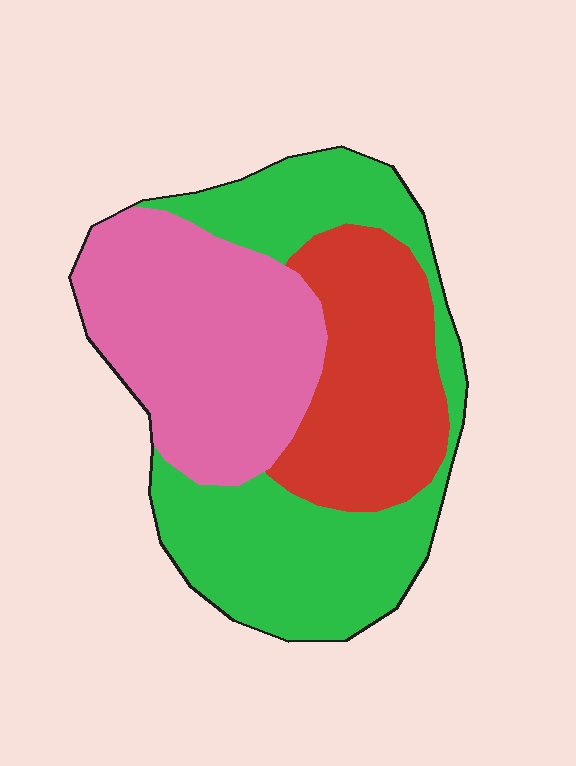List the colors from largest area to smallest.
From largest to smallest: green, pink, red.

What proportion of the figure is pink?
Pink covers around 35% of the figure.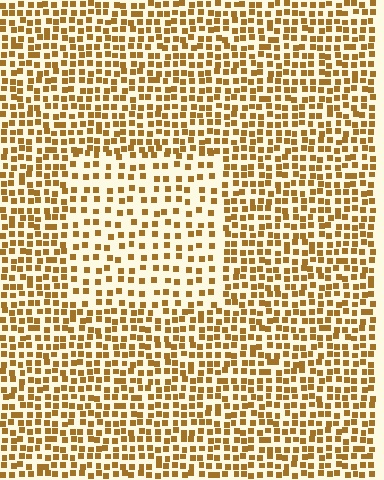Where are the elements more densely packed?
The elements are more densely packed outside the rectangle boundary.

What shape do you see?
I see a rectangle.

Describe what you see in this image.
The image contains small brown elements arranged at two different densities. A rectangle-shaped region is visible where the elements are less densely packed than the surrounding area.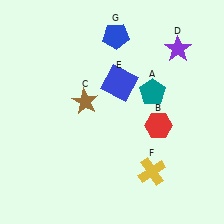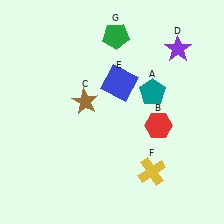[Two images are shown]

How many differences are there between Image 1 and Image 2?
There is 1 difference between the two images.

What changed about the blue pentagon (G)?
In Image 1, G is blue. In Image 2, it changed to green.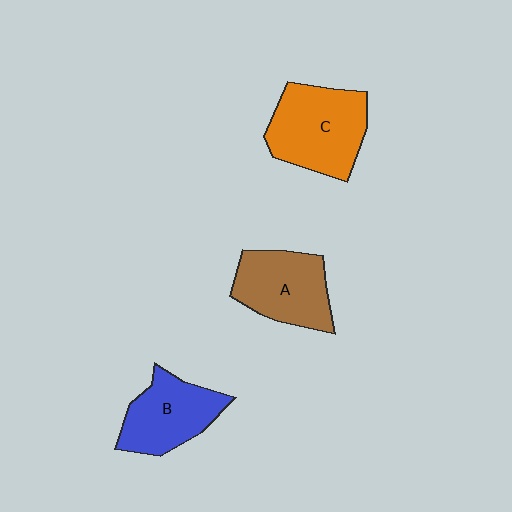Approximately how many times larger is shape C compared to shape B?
Approximately 1.3 times.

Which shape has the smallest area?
Shape B (blue).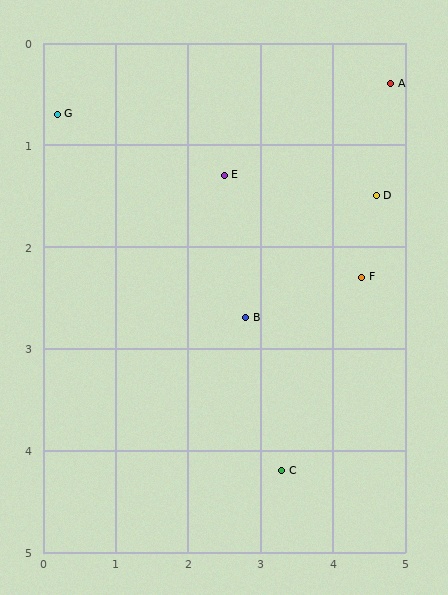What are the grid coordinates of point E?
Point E is at approximately (2.5, 1.3).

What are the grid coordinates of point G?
Point G is at approximately (0.2, 0.7).